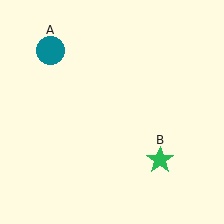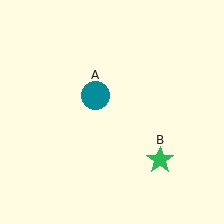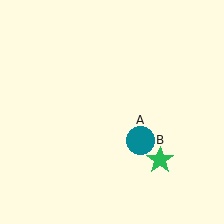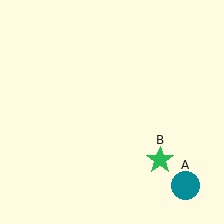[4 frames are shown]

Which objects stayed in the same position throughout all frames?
Green star (object B) remained stationary.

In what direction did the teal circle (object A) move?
The teal circle (object A) moved down and to the right.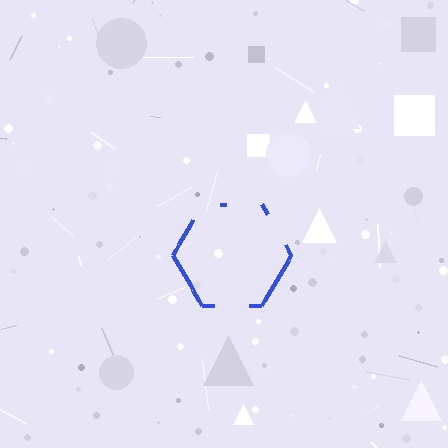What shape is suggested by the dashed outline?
The dashed outline suggests a hexagon.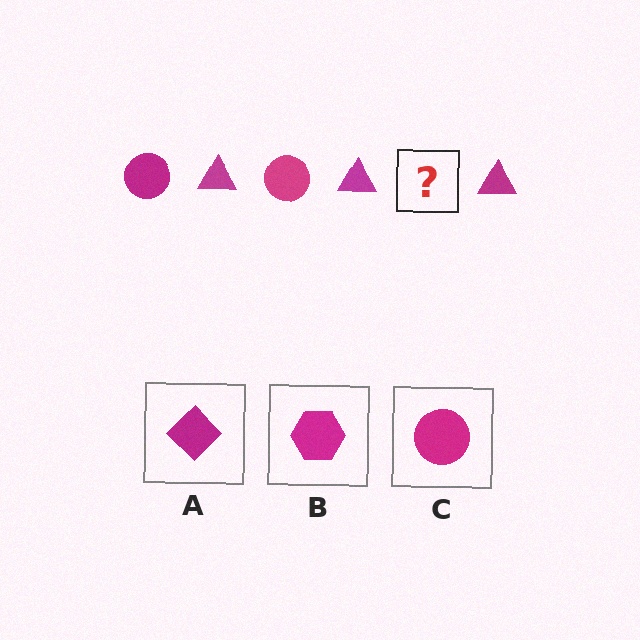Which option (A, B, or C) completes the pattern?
C.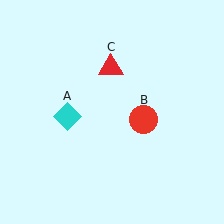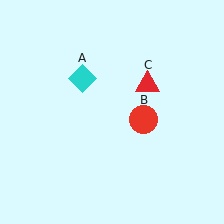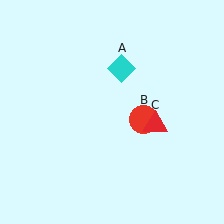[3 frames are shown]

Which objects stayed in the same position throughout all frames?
Red circle (object B) remained stationary.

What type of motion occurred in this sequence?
The cyan diamond (object A), red triangle (object C) rotated clockwise around the center of the scene.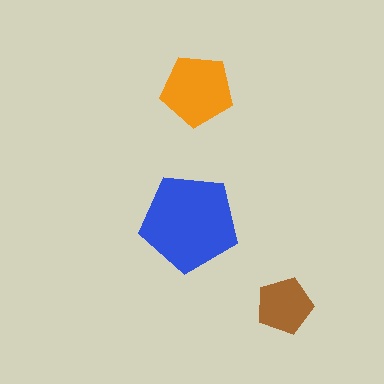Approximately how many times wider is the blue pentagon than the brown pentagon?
About 1.5 times wider.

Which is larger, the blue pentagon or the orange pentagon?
The blue one.